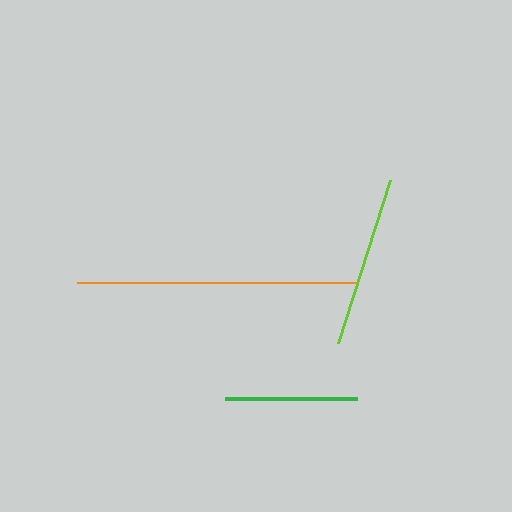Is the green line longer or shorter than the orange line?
The orange line is longer than the green line.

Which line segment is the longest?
The orange line is the longest at approximately 278 pixels.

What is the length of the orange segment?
The orange segment is approximately 278 pixels long.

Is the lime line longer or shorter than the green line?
The lime line is longer than the green line.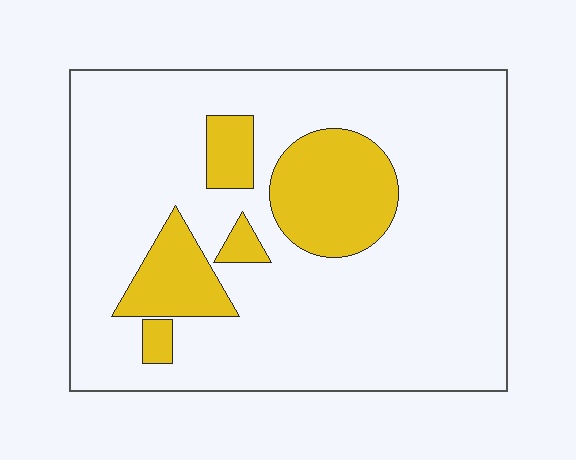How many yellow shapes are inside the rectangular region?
5.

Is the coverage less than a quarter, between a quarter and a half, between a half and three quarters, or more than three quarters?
Less than a quarter.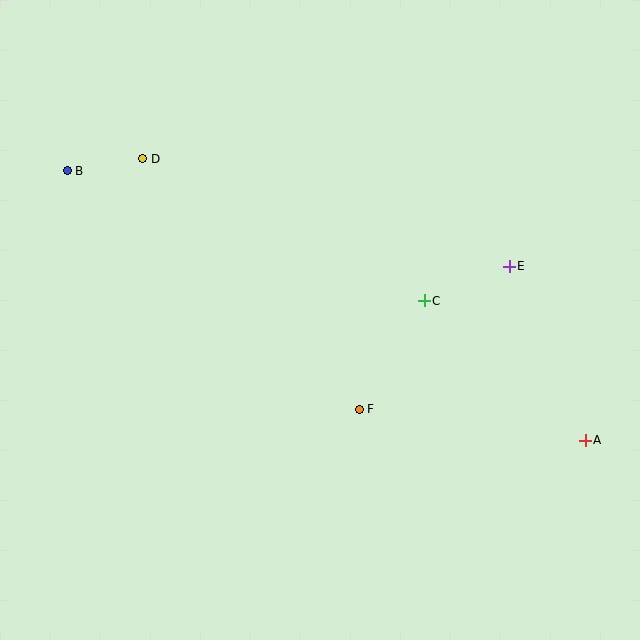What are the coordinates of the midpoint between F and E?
The midpoint between F and E is at (434, 338).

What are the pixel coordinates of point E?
Point E is at (509, 266).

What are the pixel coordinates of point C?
Point C is at (424, 301).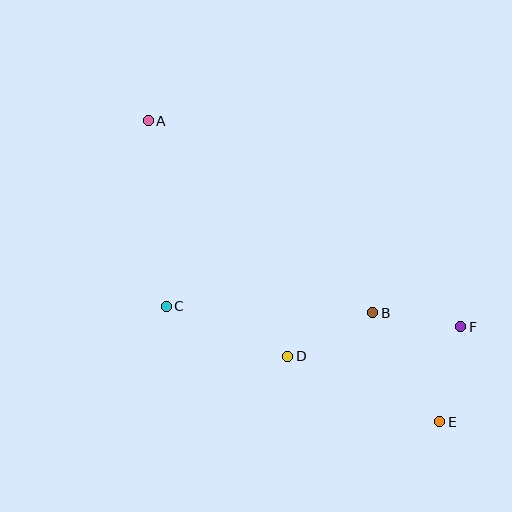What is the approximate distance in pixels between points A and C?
The distance between A and C is approximately 186 pixels.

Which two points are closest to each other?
Points B and F are closest to each other.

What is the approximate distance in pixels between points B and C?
The distance between B and C is approximately 207 pixels.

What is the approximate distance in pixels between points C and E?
The distance between C and E is approximately 297 pixels.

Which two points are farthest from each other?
Points A and E are farthest from each other.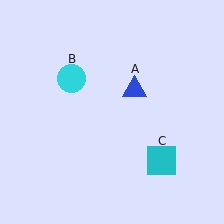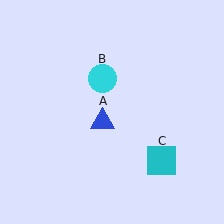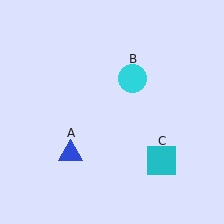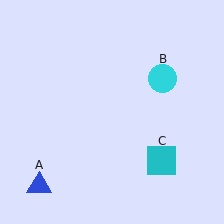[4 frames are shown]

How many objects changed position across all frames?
2 objects changed position: blue triangle (object A), cyan circle (object B).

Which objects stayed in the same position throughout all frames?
Cyan square (object C) remained stationary.